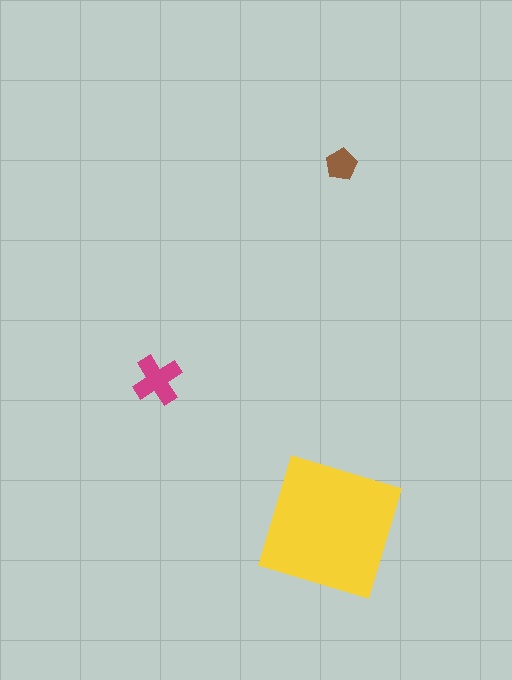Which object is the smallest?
The brown pentagon.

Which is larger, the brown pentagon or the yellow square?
The yellow square.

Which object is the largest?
The yellow square.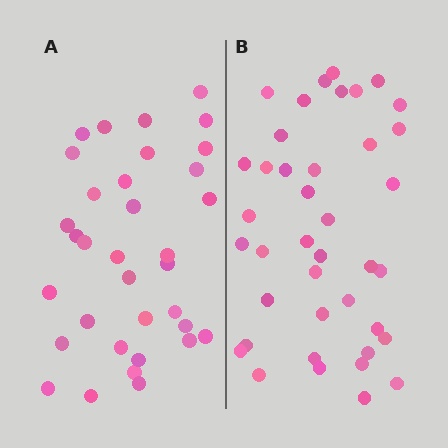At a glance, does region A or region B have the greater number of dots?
Region B (the right region) has more dots.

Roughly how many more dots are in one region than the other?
Region B has about 6 more dots than region A.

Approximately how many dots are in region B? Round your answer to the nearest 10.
About 40 dots.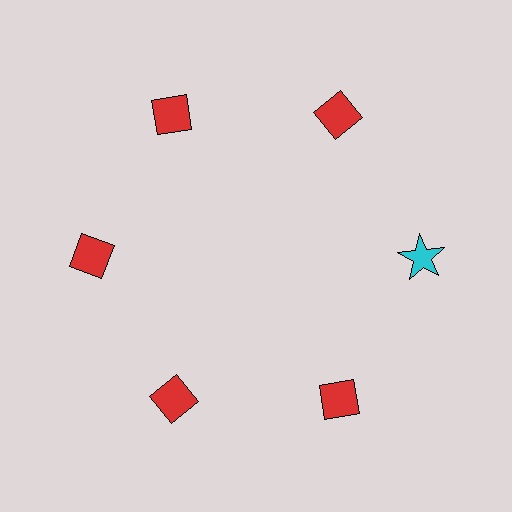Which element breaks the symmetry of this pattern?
The cyan star at roughly the 3 o'clock position breaks the symmetry. All other shapes are red diamonds.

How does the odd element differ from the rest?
It differs in both color (cyan instead of red) and shape (star instead of diamond).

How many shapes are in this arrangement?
There are 6 shapes arranged in a ring pattern.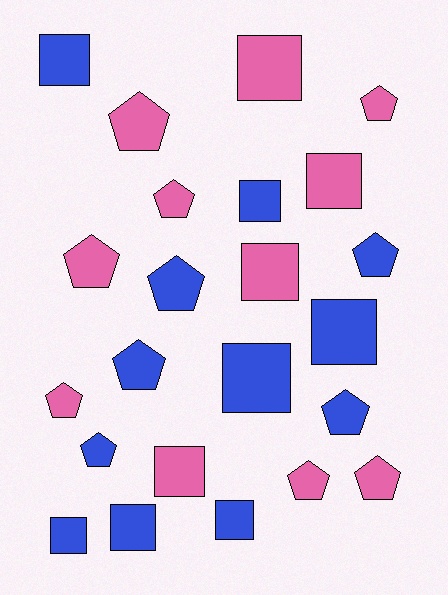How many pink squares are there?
There are 4 pink squares.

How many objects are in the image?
There are 23 objects.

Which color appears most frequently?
Blue, with 12 objects.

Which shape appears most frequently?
Pentagon, with 12 objects.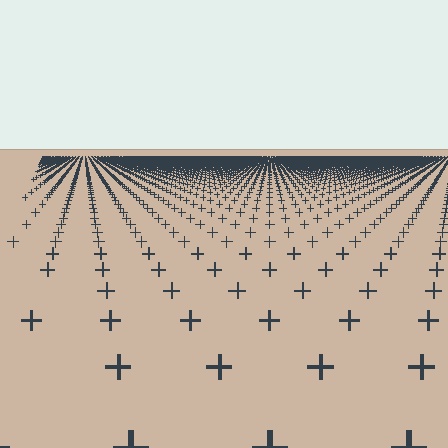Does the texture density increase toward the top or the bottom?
Density increases toward the top.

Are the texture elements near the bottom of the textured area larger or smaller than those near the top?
Larger. Near the bottom, elements are closer to the viewer and appear at a bigger on-screen size.